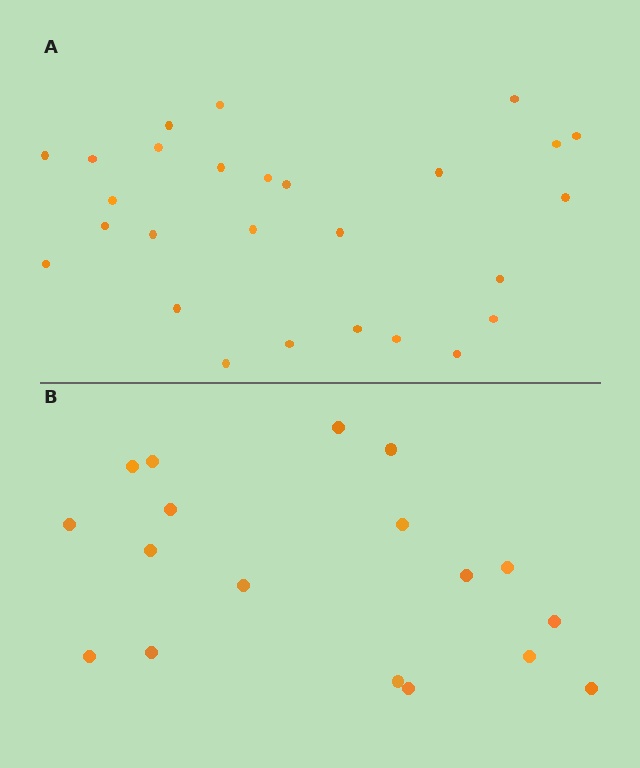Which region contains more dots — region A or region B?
Region A (the top region) has more dots.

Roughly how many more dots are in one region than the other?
Region A has roughly 8 or so more dots than region B.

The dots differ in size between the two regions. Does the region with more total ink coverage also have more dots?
No. Region B has more total ink coverage because its dots are larger, but region A actually contains more individual dots. Total area can be misleading — the number of items is what matters here.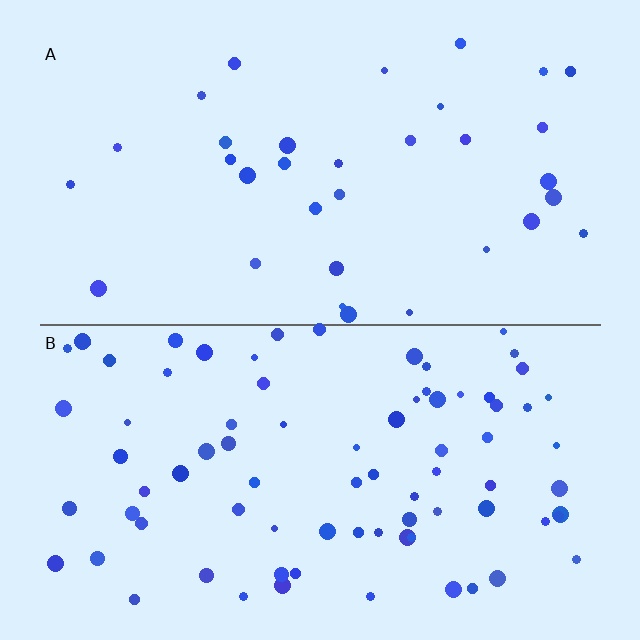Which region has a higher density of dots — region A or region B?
B (the bottom).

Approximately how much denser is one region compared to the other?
Approximately 2.5× — region B over region A.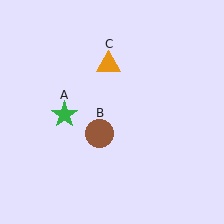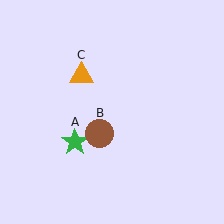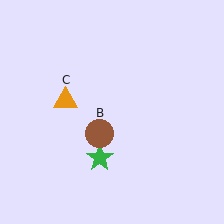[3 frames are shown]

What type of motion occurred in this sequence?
The green star (object A), orange triangle (object C) rotated counterclockwise around the center of the scene.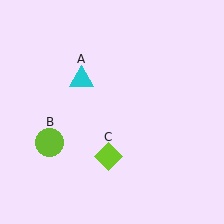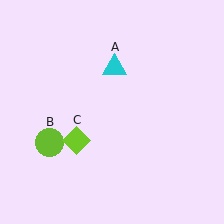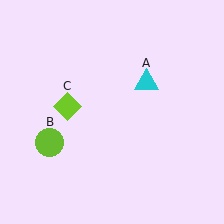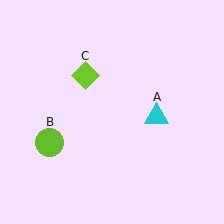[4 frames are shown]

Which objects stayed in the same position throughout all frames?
Lime circle (object B) remained stationary.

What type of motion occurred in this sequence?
The cyan triangle (object A), lime diamond (object C) rotated clockwise around the center of the scene.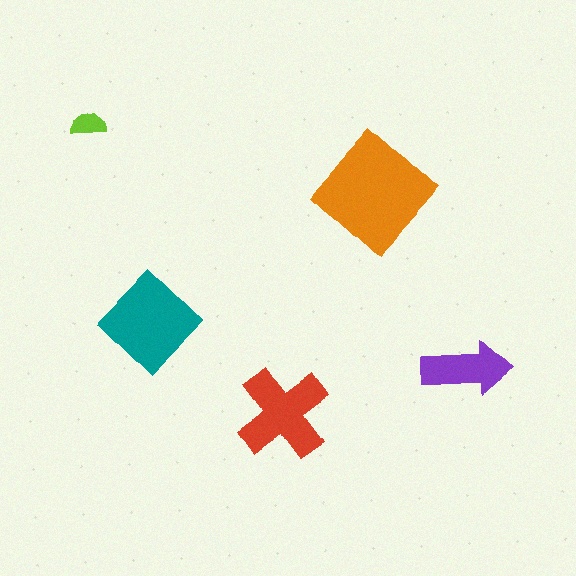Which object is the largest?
The orange diamond.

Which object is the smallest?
The lime semicircle.